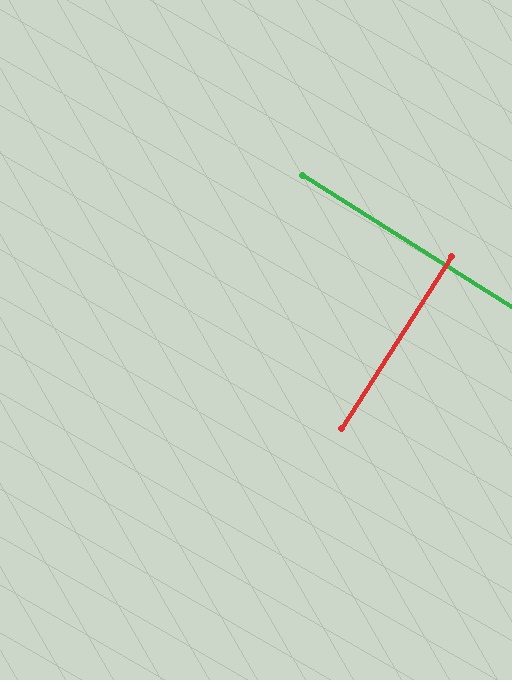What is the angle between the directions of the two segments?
Approximately 90 degrees.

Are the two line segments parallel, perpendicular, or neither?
Perpendicular — they meet at approximately 90°.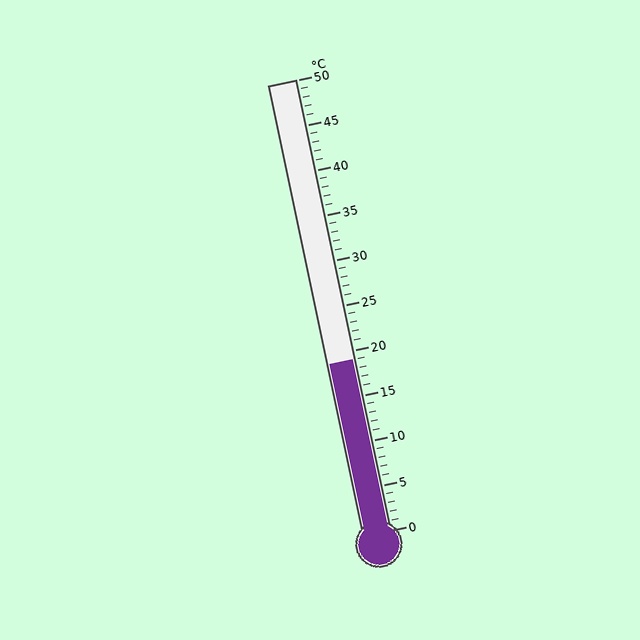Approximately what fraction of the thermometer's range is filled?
The thermometer is filled to approximately 40% of its range.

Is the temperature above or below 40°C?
The temperature is below 40°C.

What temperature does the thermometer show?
The thermometer shows approximately 19°C.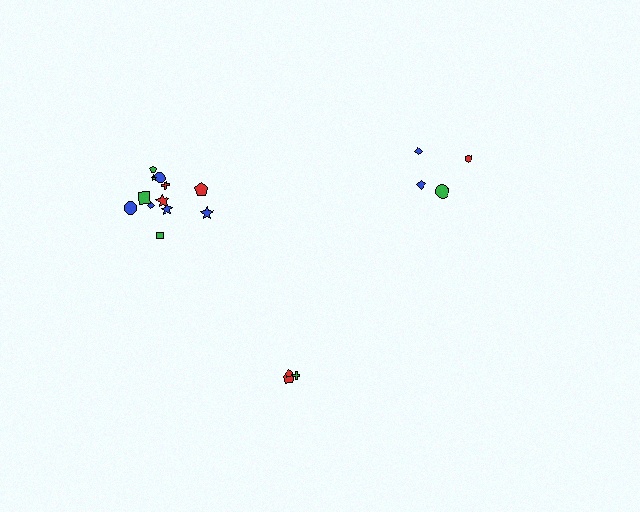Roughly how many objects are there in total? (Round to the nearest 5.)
Roughly 20 objects in total.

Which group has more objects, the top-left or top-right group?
The top-left group.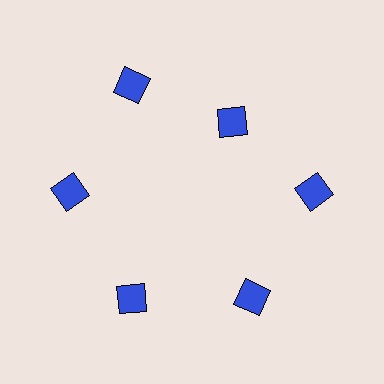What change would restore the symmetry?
The symmetry would be restored by moving it outward, back onto the ring so that all 6 squares sit at equal angles and equal distance from the center.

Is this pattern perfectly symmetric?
No. The 6 blue squares are arranged in a ring, but one element near the 1 o'clock position is pulled inward toward the center, breaking the 6-fold rotational symmetry.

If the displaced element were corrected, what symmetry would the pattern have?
It would have 6-fold rotational symmetry — the pattern would map onto itself every 60 degrees.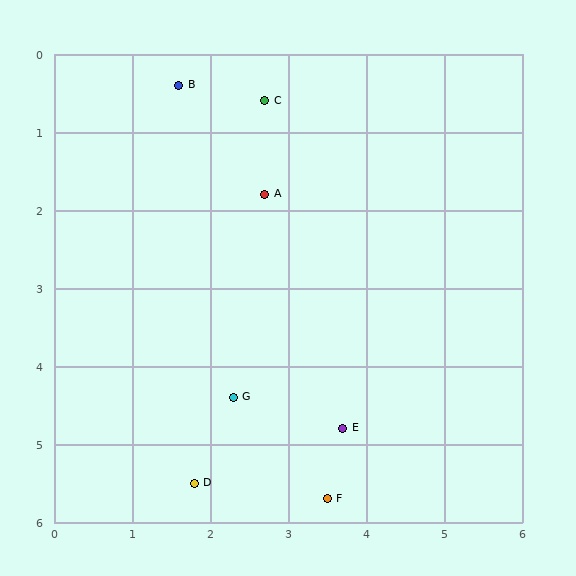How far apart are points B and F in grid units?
Points B and F are about 5.6 grid units apart.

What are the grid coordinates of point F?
Point F is at approximately (3.5, 5.7).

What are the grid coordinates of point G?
Point G is at approximately (2.3, 4.4).